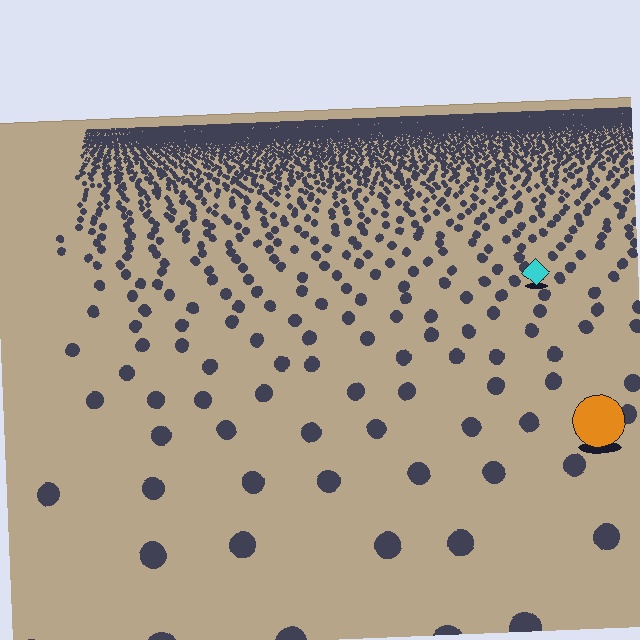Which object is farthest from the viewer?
The cyan diamond is farthest from the viewer. It appears smaller and the ground texture around it is denser.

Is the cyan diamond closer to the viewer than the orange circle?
No. The orange circle is closer — you can tell from the texture gradient: the ground texture is coarser near it.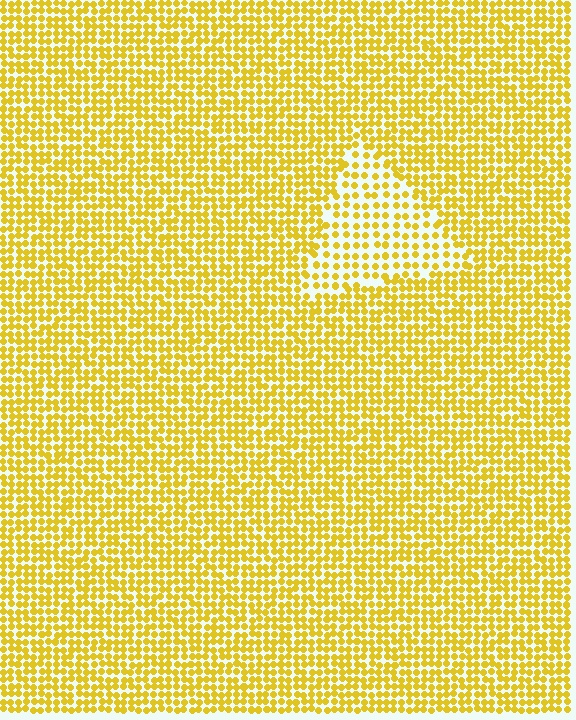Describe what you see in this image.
The image contains small yellow elements arranged at two different densities. A triangle-shaped region is visible where the elements are less densely packed than the surrounding area.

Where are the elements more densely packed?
The elements are more densely packed outside the triangle boundary.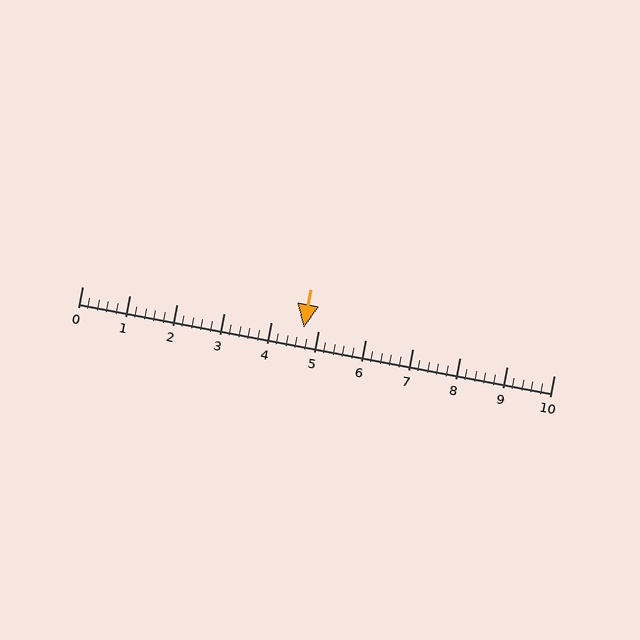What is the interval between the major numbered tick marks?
The major tick marks are spaced 1 units apart.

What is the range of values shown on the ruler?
The ruler shows values from 0 to 10.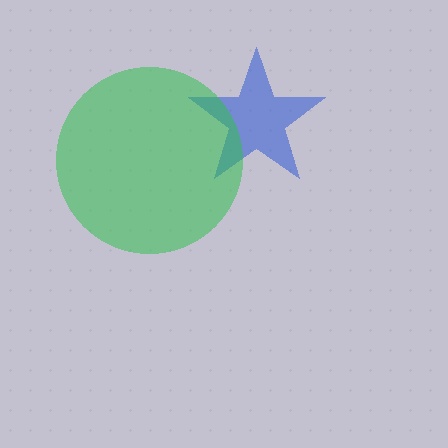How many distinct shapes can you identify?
There are 2 distinct shapes: a blue star, a green circle.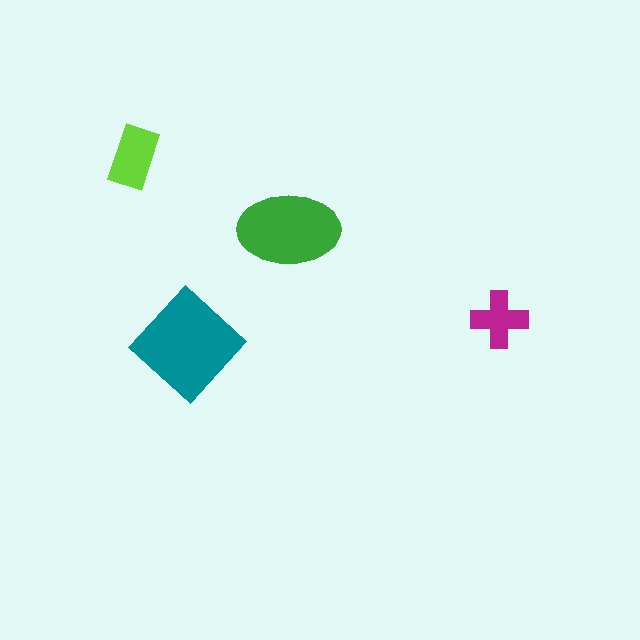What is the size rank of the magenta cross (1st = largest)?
4th.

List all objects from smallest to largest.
The magenta cross, the lime rectangle, the green ellipse, the teal diamond.